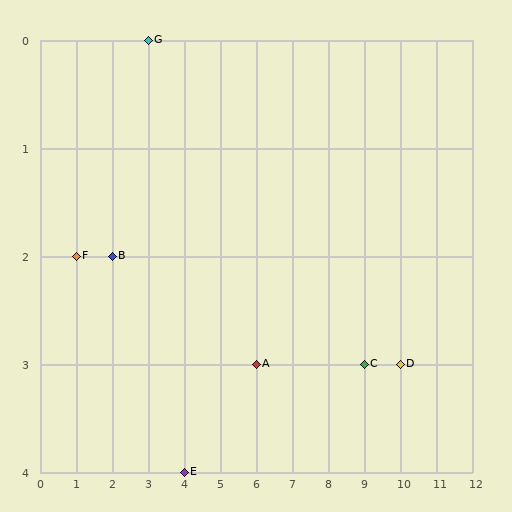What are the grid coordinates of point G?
Point G is at grid coordinates (3, 0).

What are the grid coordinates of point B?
Point B is at grid coordinates (2, 2).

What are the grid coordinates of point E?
Point E is at grid coordinates (4, 4).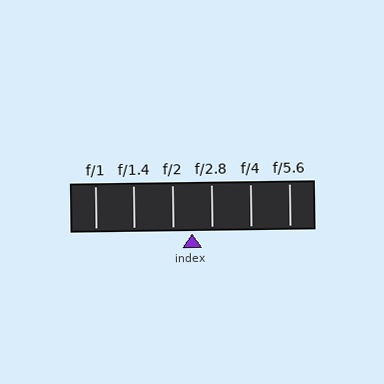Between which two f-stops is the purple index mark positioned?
The index mark is between f/2 and f/2.8.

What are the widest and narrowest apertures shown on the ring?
The widest aperture shown is f/1 and the narrowest is f/5.6.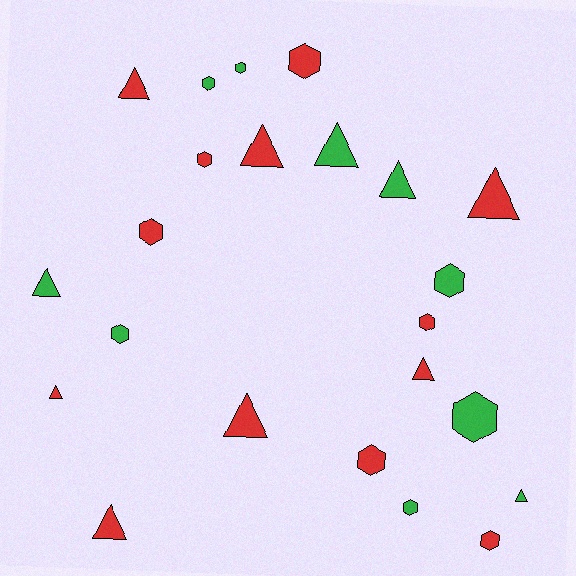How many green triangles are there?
There are 4 green triangles.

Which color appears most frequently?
Red, with 13 objects.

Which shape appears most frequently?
Hexagon, with 12 objects.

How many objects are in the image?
There are 23 objects.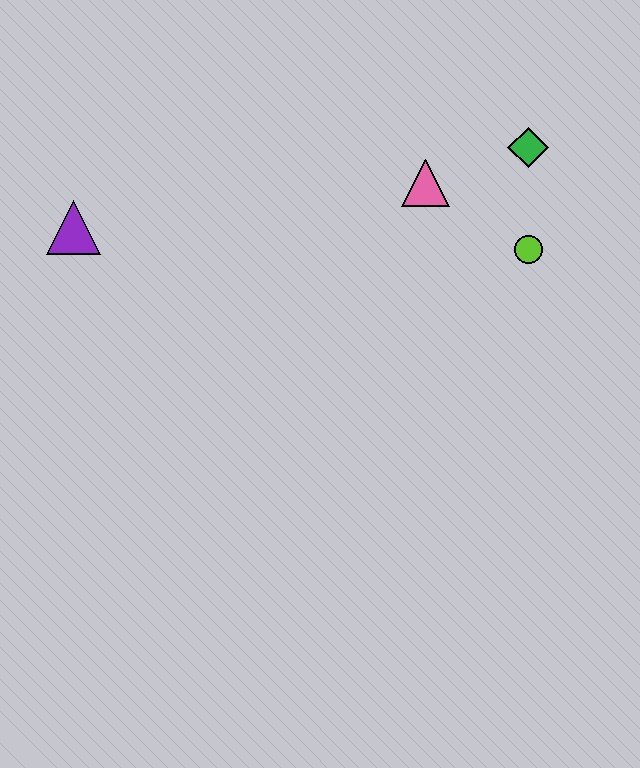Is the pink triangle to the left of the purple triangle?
No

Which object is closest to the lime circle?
The green diamond is closest to the lime circle.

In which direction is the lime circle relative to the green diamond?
The lime circle is below the green diamond.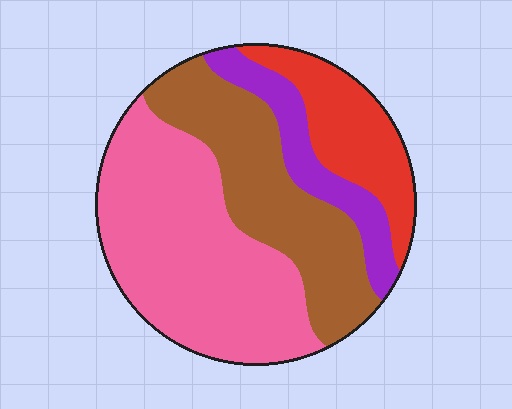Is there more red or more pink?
Pink.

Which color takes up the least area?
Purple, at roughly 10%.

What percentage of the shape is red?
Red covers around 15% of the shape.